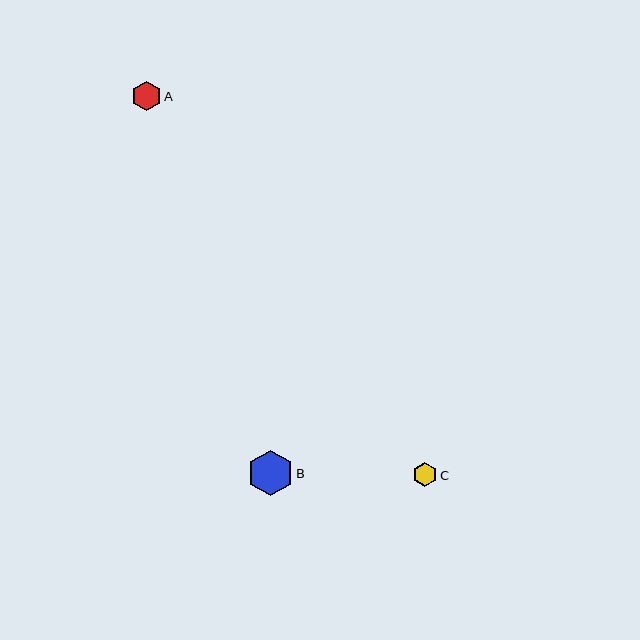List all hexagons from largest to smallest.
From largest to smallest: B, A, C.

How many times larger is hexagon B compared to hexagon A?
Hexagon B is approximately 1.5 times the size of hexagon A.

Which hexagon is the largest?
Hexagon B is the largest with a size of approximately 46 pixels.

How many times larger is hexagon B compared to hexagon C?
Hexagon B is approximately 1.9 times the size of hexagon C.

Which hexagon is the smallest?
Hexagon C is the smallest with a size of approximately 24 pixels.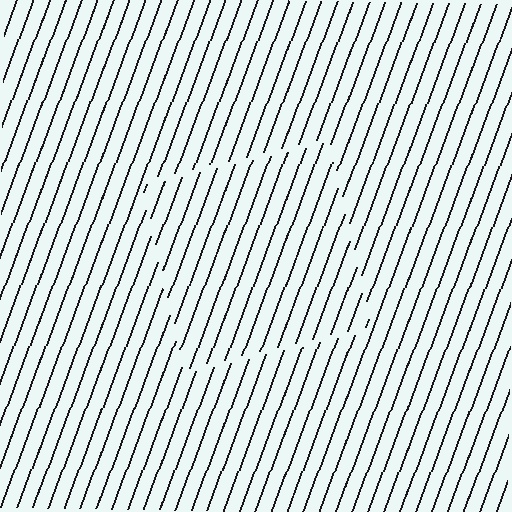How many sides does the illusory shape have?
4 sides — the line-ends trace a square.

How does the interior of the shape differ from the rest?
The interior of the shape contains the same grating, shifted by half a period — the contour is defined by the phase discontinuity where line-ends from the inner and outer gratings abut.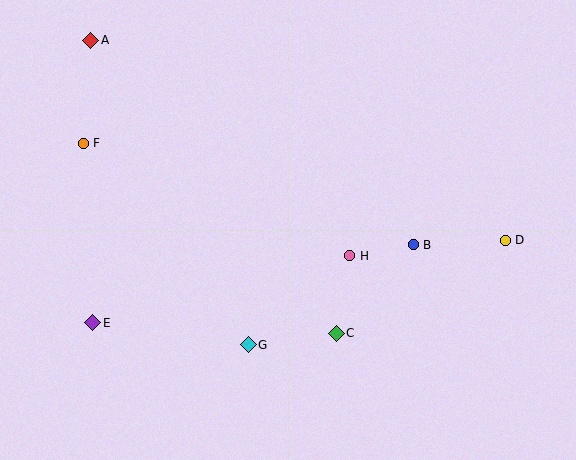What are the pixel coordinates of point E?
Point E is at (93, 323).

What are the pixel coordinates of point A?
Point A is at (91, 40).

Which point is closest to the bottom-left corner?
Point E is closest to the bottom-left corner.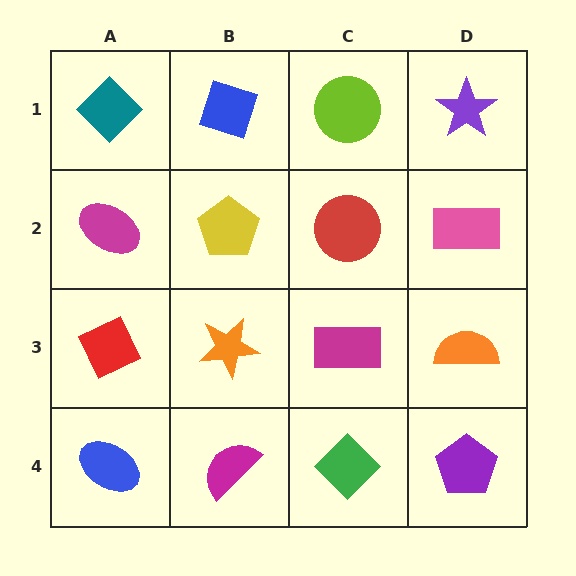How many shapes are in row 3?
4 shapes.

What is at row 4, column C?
A green diamond.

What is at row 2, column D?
A pink rectangle.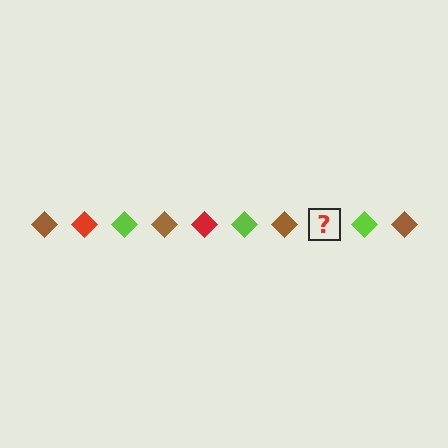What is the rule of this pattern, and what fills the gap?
The rule is that the pattern cycles through brown, red, lime diamonds. The gap should be filled with a red diamond.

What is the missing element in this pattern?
The missing element is a red diamond.